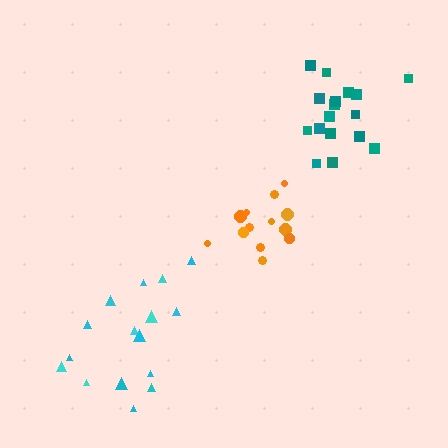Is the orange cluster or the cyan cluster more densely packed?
Orange.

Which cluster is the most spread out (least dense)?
Cyan.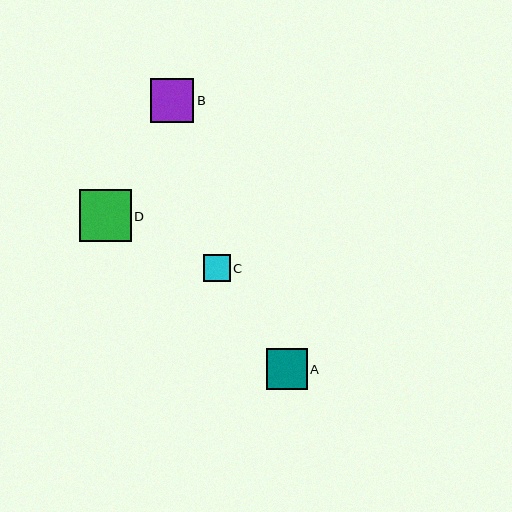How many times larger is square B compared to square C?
Square B is approximately 1.6 times the size of square C.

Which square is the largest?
Square D is the largest with a size of approximately 52 pixels.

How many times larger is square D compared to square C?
Square D is approximately 2.0 times the size of square C.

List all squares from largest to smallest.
From largest to smallest: D, B, A, C.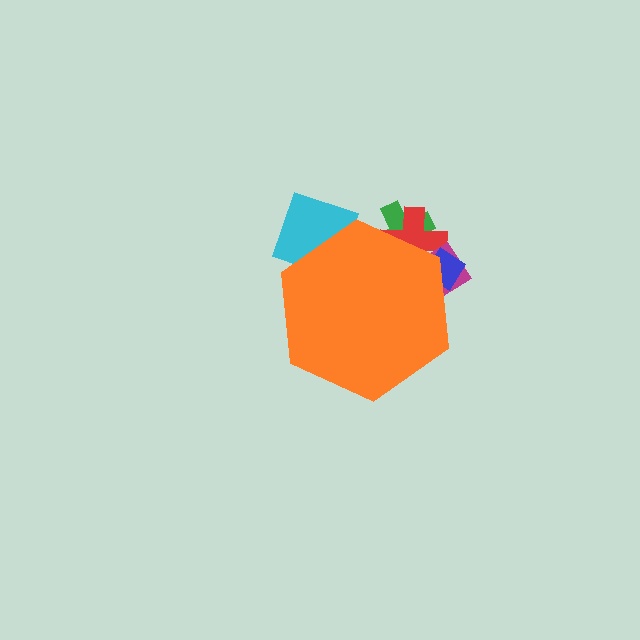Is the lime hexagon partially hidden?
Yes, the lime hexagon is partially hidden behind the orange hexagon.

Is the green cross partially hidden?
Yes, the green cross is partially hidden behind the orange hexagon.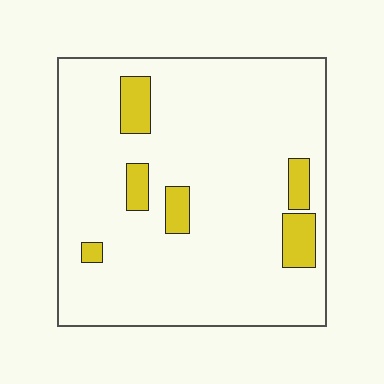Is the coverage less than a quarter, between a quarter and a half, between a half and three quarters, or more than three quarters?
Less than a quarter.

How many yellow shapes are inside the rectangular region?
6.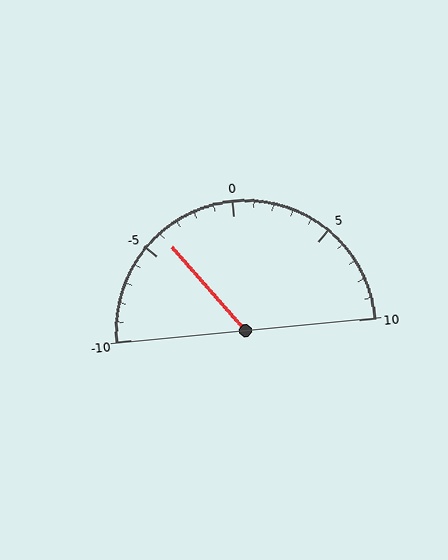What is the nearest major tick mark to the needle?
The nearest major tick mark is -5.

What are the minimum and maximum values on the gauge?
The gauge ranges from -10 to 10.